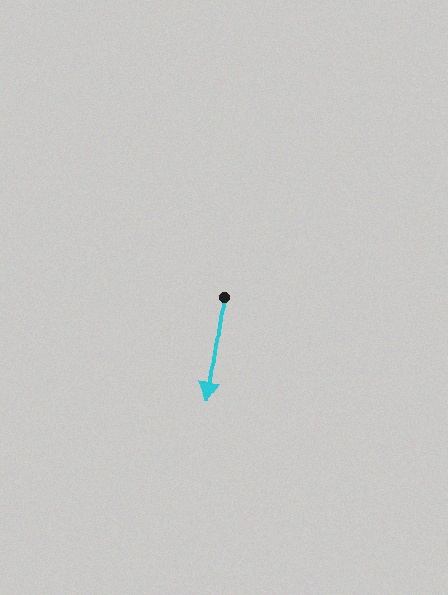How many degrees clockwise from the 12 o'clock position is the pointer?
Approximately 188 degrees.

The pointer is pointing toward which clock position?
Roughly 6 o'clock.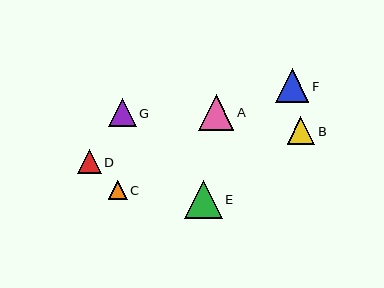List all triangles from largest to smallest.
From largest to smallest: E, A, F, G, B, D, C.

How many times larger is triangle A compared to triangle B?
Triangle A is approximately 1.3 times the size of triangle B.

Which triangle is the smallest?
Triangle C is the smallest with a size of approximately 19 pixels.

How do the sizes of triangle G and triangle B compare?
Triangle G and triangle B are approximately the same size.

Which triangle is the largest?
Triangle E is the largest with a size of approximately 38 pixels.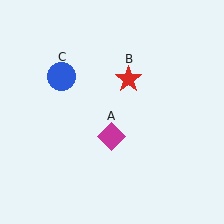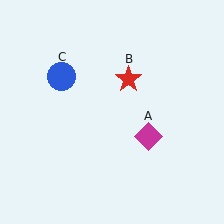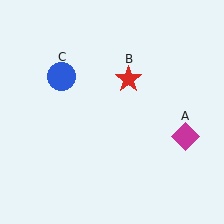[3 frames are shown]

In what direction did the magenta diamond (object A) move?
The magenta diamond (object A) moved right.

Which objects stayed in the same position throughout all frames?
Red star (object B) and blue circle (object C) remained stationary.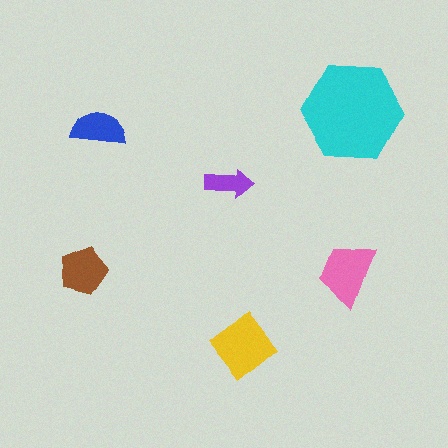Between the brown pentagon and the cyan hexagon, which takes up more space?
The cyan hexagon.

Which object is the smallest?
The purple arrow.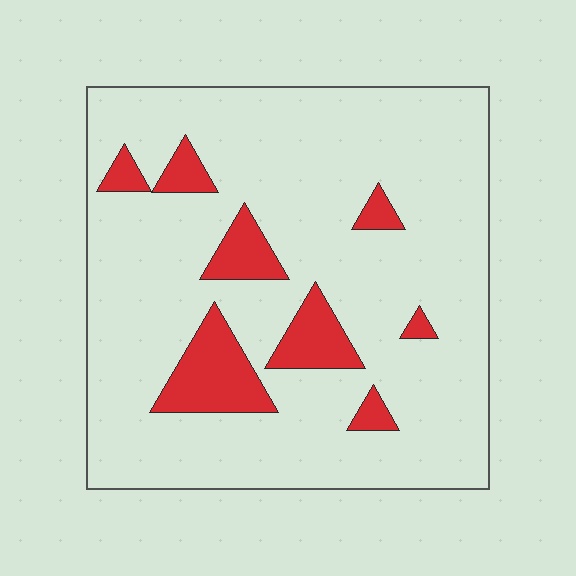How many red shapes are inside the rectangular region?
8.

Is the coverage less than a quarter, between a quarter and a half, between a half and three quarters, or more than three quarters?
Less than a quarter.